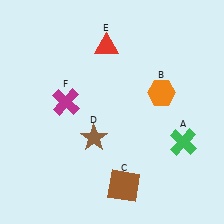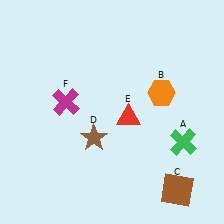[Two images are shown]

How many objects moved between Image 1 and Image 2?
2 objects moved between the two images.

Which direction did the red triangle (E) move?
The red triangle (E) moved down.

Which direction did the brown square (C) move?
The brown square (C) moved right.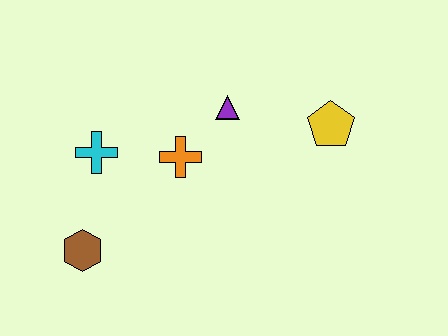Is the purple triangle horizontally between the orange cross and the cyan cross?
No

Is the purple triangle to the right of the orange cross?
Yes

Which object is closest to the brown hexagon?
The cyan cross is closest to the brown hexagon.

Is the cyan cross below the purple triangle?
Yes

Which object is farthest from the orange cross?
The yellow pentagon is farthest from the orange cross.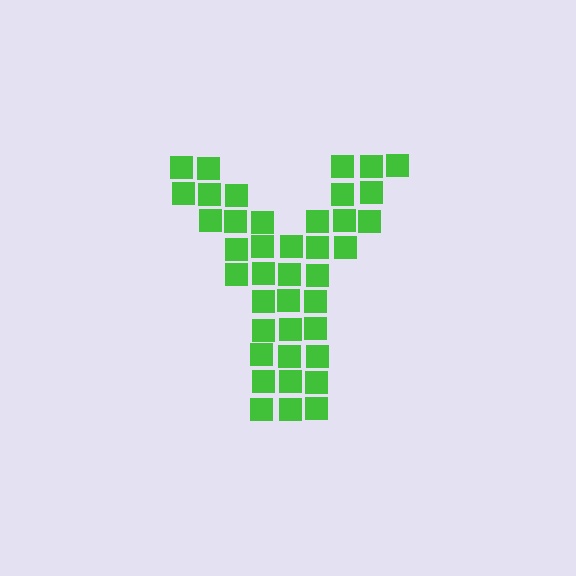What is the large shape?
The large shape is the letter Y.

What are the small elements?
The small elements are squares.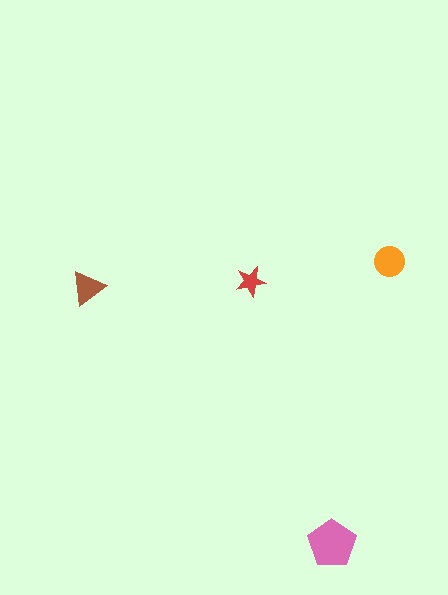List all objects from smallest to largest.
The red star, the brown triangle, the orange circle, the pink pentagon.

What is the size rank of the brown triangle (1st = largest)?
3rd.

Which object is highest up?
The orange circle is topmost.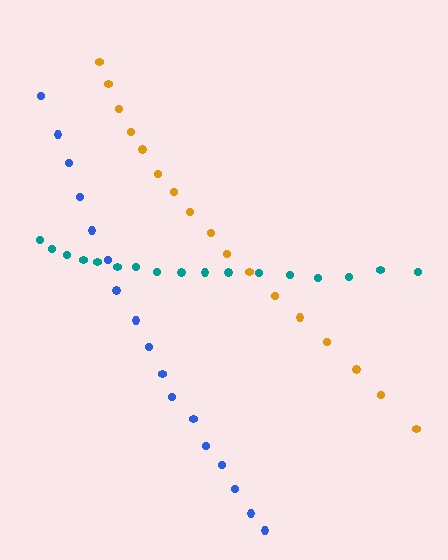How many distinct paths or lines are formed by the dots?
There are 3 distinct paths.